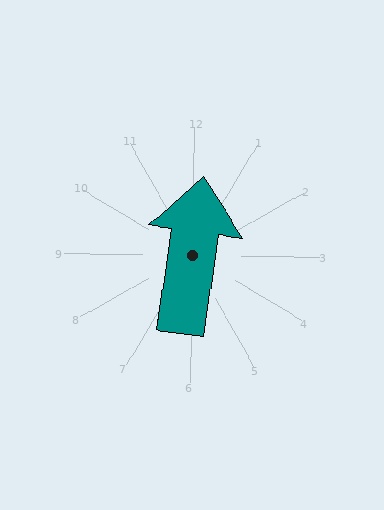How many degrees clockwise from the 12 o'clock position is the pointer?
Approximately 8 degrees.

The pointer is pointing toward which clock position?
Roughly 12 o'clock.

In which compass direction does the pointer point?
North.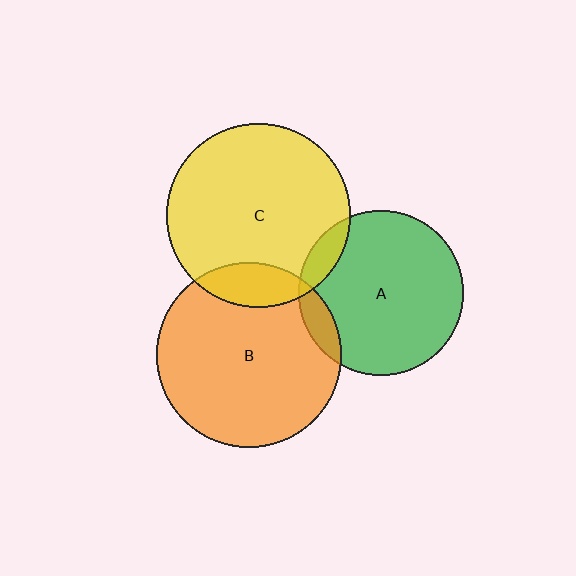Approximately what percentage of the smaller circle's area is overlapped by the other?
Approximately 10%.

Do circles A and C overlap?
Yes.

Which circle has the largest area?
Circle B (orange).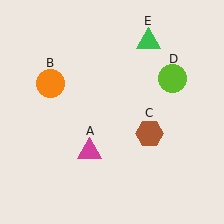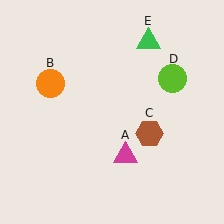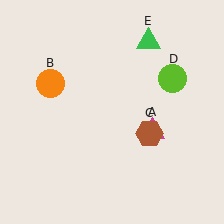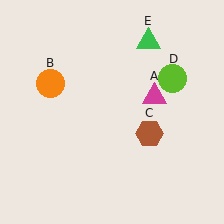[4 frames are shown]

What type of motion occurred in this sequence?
The magenta triangle (object A) rotated counterclockwise around the center of the scene.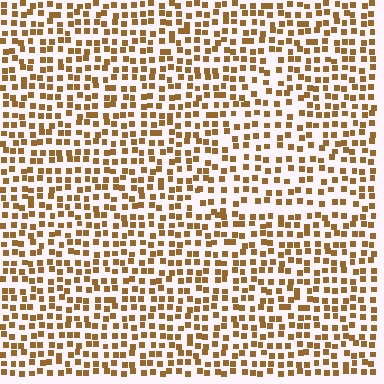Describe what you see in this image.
The image contains small brown elements arranged at two different densities. A triangle-shaped region is visible where the elements are less densely packed than the surrounding area.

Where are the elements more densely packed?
The elements are more densely packed outside the triangle boundary.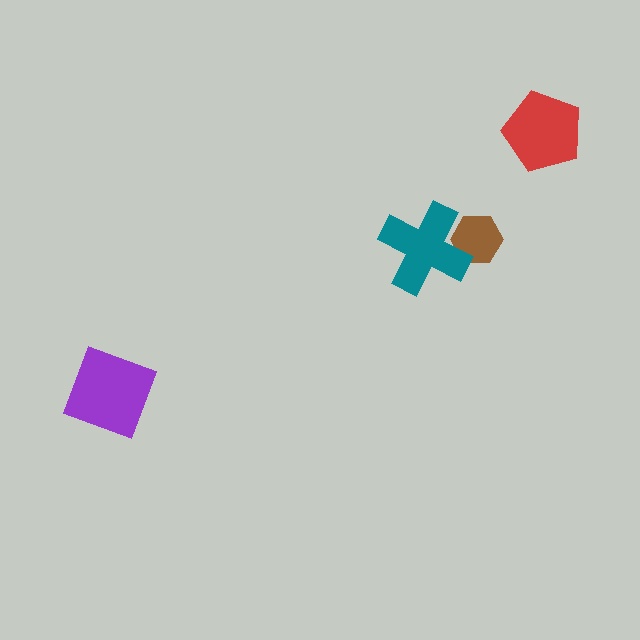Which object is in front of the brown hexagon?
The teal cross is in front of the brown hexagon.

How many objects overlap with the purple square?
0 objects overlap with the purple square.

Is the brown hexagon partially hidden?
Yes, it is partially covered by another shape.